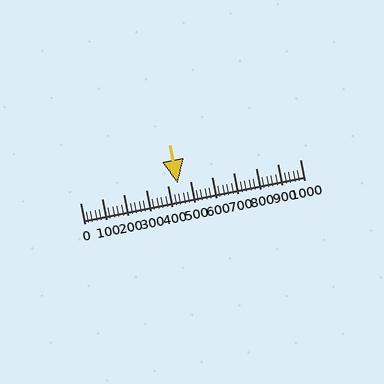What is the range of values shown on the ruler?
The ruler shows values from 0 to 1000.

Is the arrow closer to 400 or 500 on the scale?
The arrow is closer to 400.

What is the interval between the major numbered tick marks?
The major tick marks are spaced 100 units apart.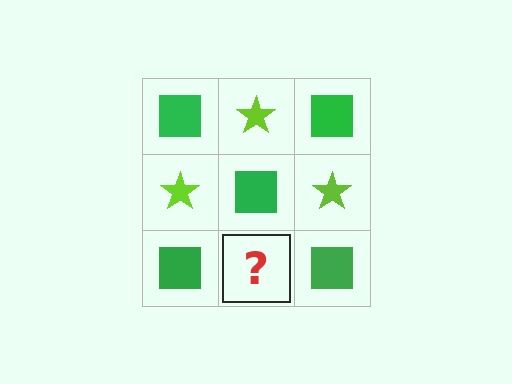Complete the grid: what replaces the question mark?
The question mark should be replaced with a lime star.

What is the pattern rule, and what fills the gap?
The rule is that it alternates green square and lime star in a checkerboard pattern. The gap should be filled with a lime star.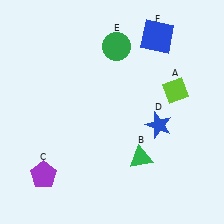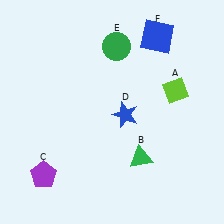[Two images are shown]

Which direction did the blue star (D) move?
The blue star (D) moved left.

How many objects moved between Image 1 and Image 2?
1 object moved between the two images.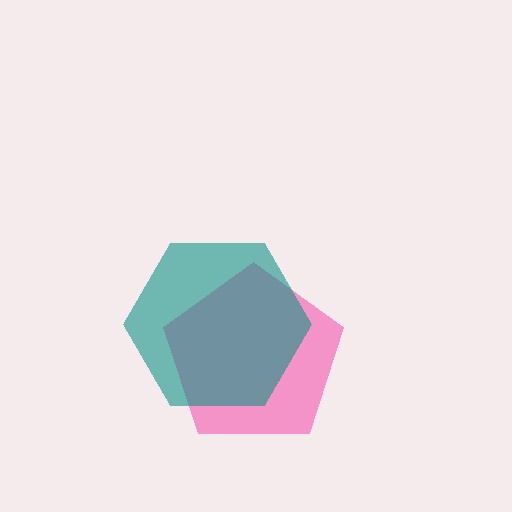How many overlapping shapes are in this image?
There are 2 overlapping shapes in the image.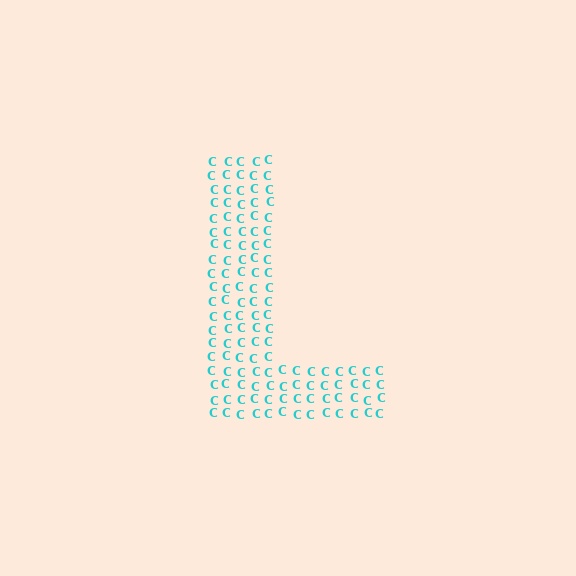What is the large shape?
The large shape is the letter L.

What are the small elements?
The small elements are letter C's.